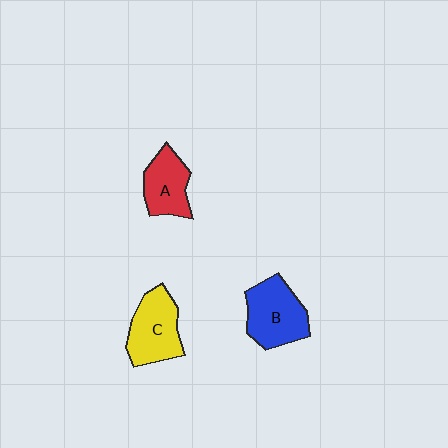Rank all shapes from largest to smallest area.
From largest to smallest: B (blue), C (yellow), A (red).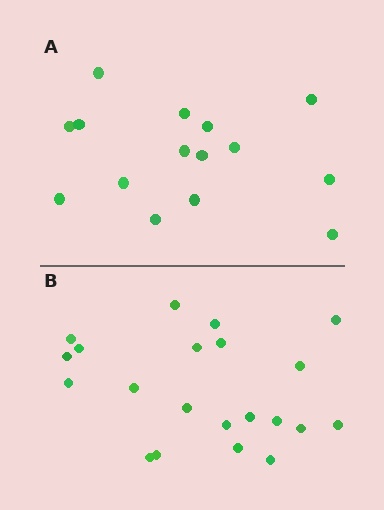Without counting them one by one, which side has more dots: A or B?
Region B (the bottom region) has more dots.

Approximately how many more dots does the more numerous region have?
Region B has about 6 more dots than region A.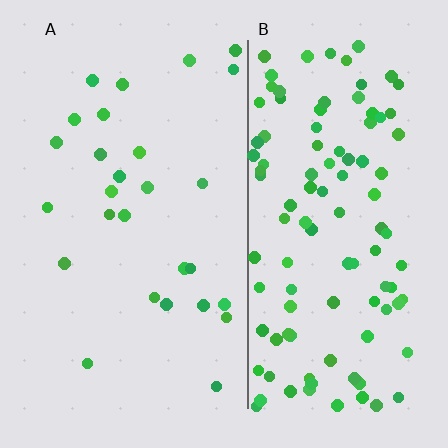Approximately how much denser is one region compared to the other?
Approximately 4.1× — region B over region A.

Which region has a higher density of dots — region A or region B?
B (the right).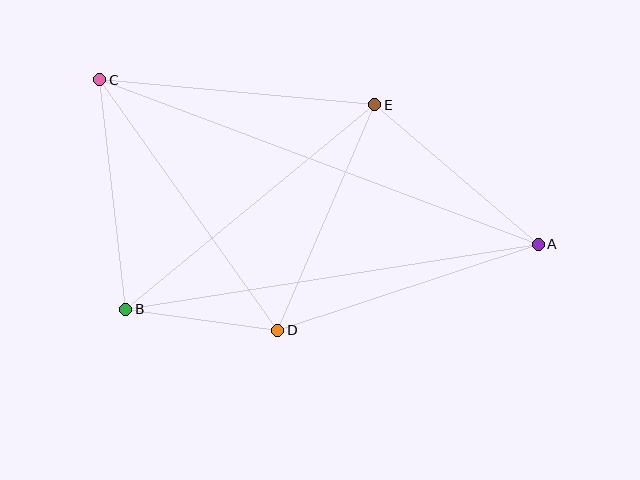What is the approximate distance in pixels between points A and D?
The distance between A and D is approximately 274 pixels.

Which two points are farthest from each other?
Points A and C are farthest from each other.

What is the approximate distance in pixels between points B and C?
The distance between B and C is approximately 231 pixels.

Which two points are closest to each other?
Points B and D are closest to each other.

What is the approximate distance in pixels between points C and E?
The distance between C and E is approximately 276 pixels.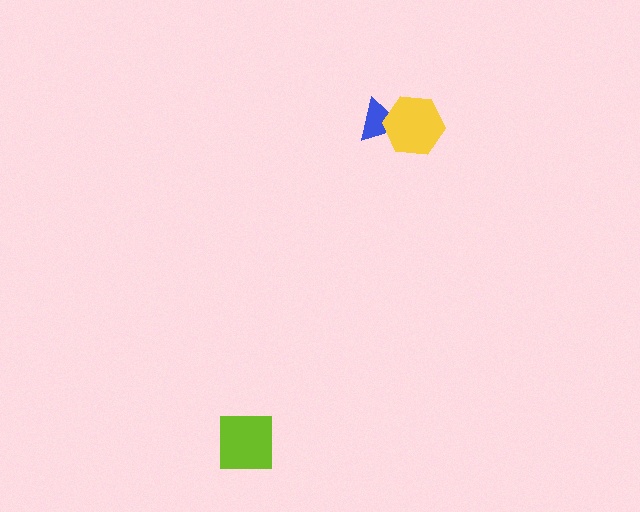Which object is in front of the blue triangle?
The yellow hexagon is in front of the blue triangle.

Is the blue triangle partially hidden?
Yes, it is partially covered by another shape.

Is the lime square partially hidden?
No, no other shape covers it.